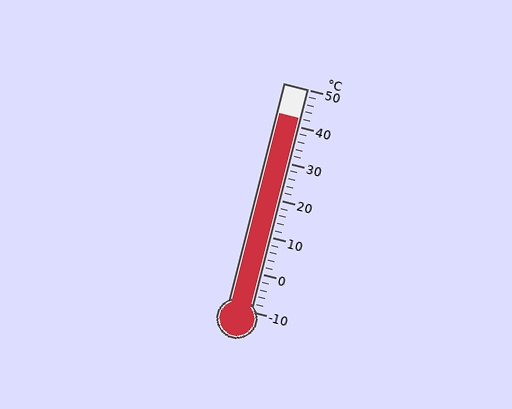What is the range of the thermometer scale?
The thermometer scale ranges from -10°C to 50°C.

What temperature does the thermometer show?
The thermometer shows approximately 42°C.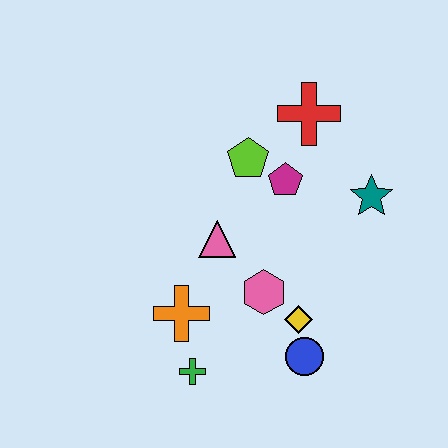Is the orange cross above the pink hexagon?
No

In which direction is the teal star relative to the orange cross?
The teal star is to the right of the orange cross.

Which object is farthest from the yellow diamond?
The red cross is farthest from the yellow diamond.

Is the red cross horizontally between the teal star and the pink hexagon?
Yes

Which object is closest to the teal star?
The magenta pentagon is closest to the teal star.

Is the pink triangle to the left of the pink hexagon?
Yes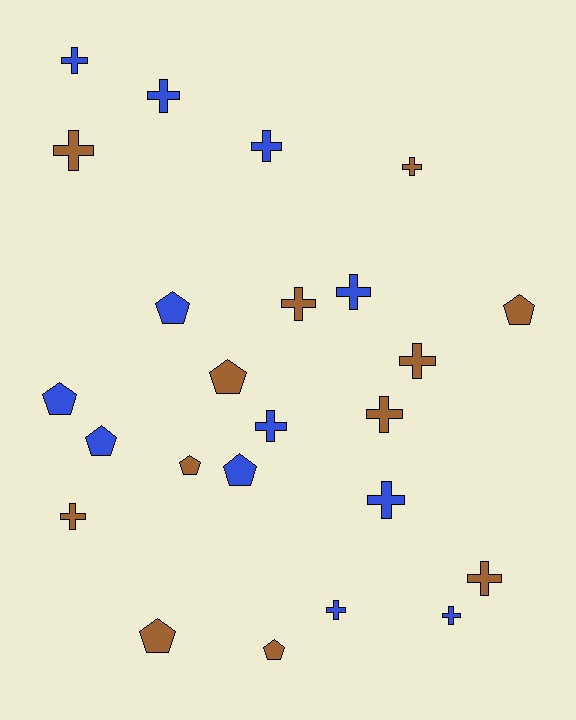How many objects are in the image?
There are 24 objects.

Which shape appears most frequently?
Cross, with 15 objects.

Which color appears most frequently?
Blue, with 12 objects.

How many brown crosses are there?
There are 7 brown crosses.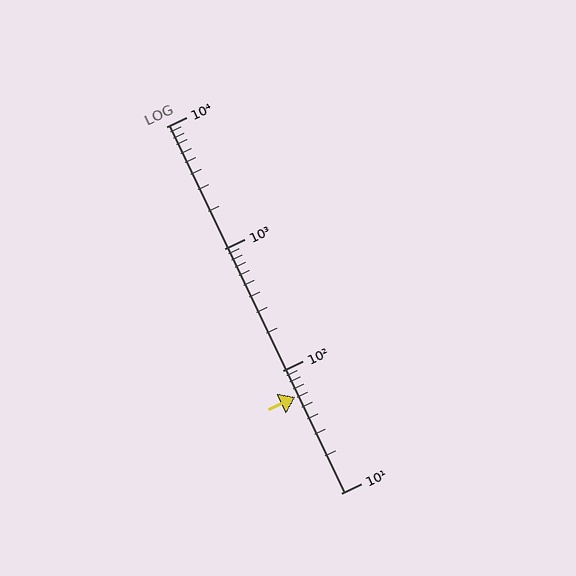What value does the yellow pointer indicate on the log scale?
The pointer indicates approximately 61.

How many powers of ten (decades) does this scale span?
The scale spans 3 decades, from 10 to 10000.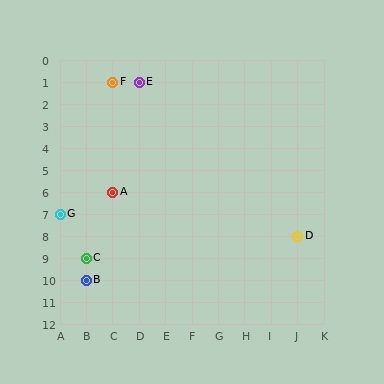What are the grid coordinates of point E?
Point E is at grid coordinates (D, 1).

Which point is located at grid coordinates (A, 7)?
Point G is at (A, 7).